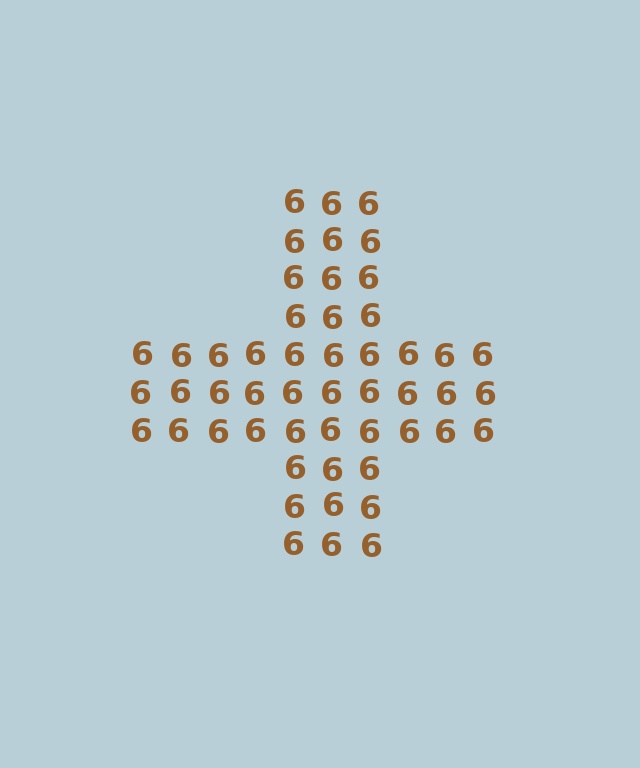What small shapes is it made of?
It is made of small digit 6's.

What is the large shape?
The large shape is a cross.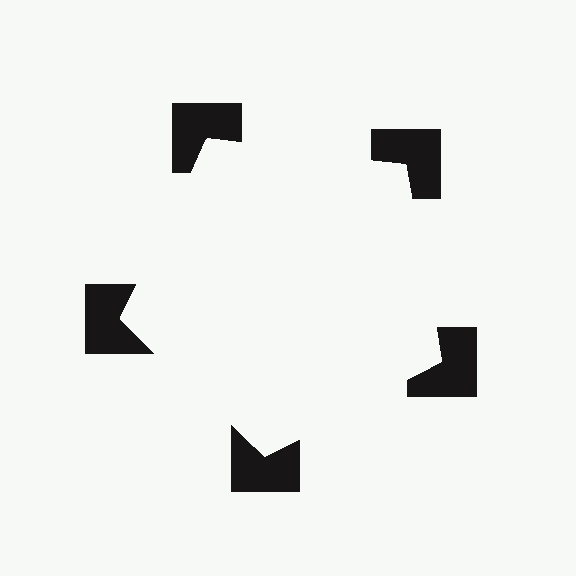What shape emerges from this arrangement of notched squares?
An illusory pentagon — its edges are inferred from the aligned wedge cuts in the notched squares, not physically drawn.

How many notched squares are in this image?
There are 5 — one at each vertex of the illusory pentagon.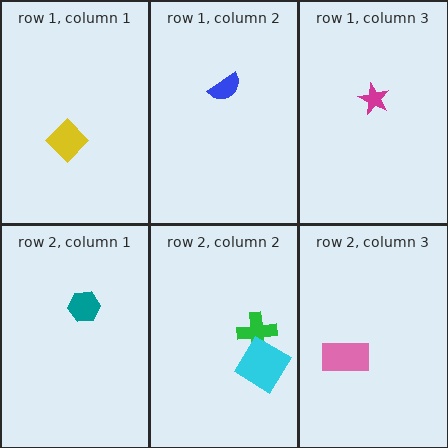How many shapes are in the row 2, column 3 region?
1.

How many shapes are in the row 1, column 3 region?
1.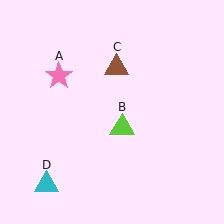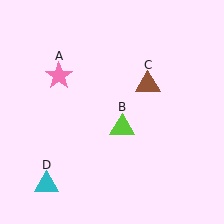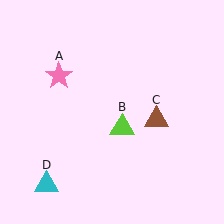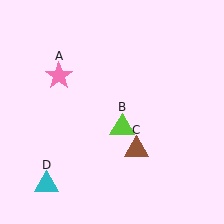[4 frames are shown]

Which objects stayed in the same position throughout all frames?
Pink star (object A) and lime triangle (object B) and cyan triangle (object D) remained stationary.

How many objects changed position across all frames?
1 object changed position: brown triangle (object C).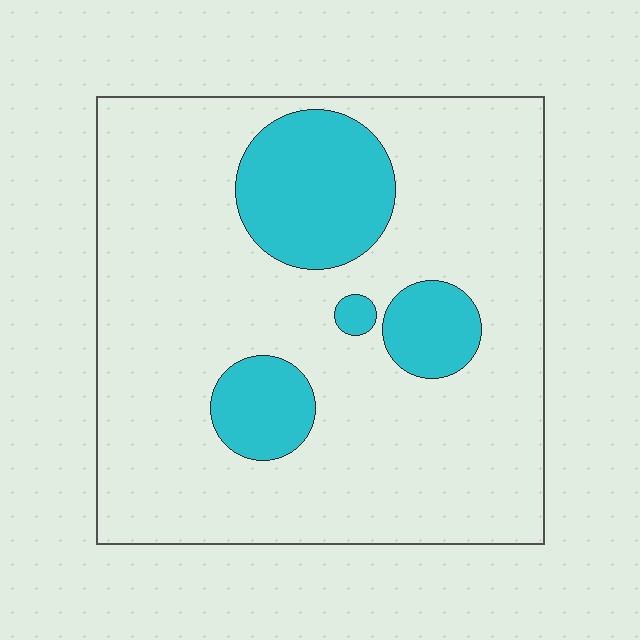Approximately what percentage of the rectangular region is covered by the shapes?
Approximately 20%.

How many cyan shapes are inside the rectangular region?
4.